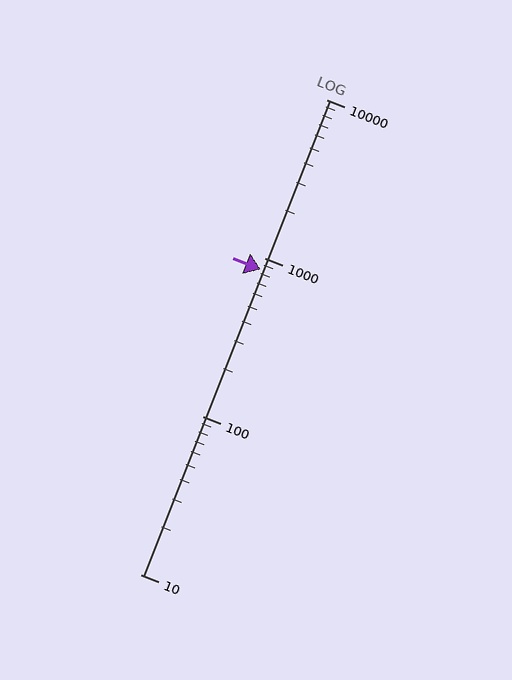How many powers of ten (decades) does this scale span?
The scale spans 3 decades, from 10 to 10000.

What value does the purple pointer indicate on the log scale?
The pointer indicates approximately 840.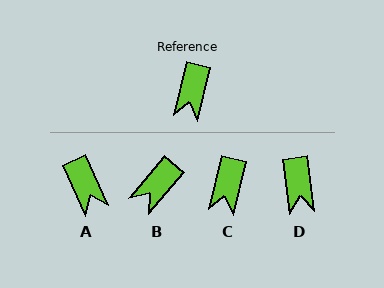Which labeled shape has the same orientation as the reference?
C.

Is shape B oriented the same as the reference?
No, it is off by about 26 degrees.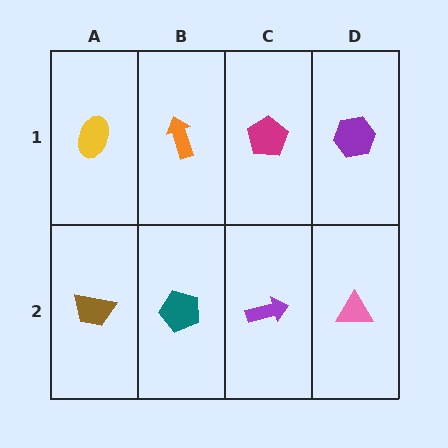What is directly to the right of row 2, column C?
A pink triangle.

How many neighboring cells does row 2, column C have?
3.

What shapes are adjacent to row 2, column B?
An orange arrow (row 1, column B), a brown trapezoid (row 2, column A), a purple arrow (row 2, column C).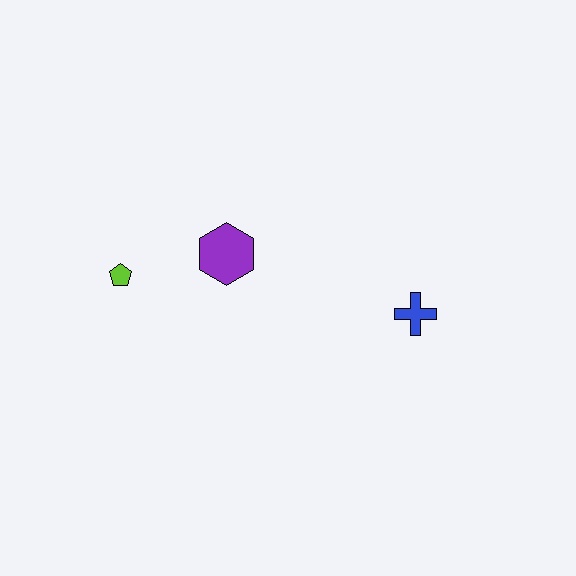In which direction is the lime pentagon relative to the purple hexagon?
The lime pentagon is to the left of the purple hexagon.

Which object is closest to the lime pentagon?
The purple hexagon is closest to the lime pentagon.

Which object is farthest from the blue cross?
The lime pentagon is farthest from the blue cross.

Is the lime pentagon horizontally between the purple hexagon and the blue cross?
No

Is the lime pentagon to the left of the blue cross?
Yes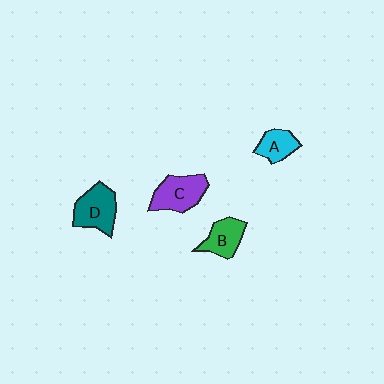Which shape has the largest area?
Shape D (teal).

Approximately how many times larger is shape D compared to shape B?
Approximately 1.3 times.